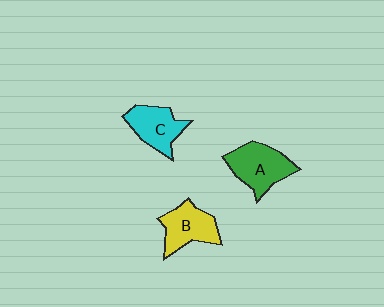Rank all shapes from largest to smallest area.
From largest to smallest: A (green), B (yellow), C (cyan).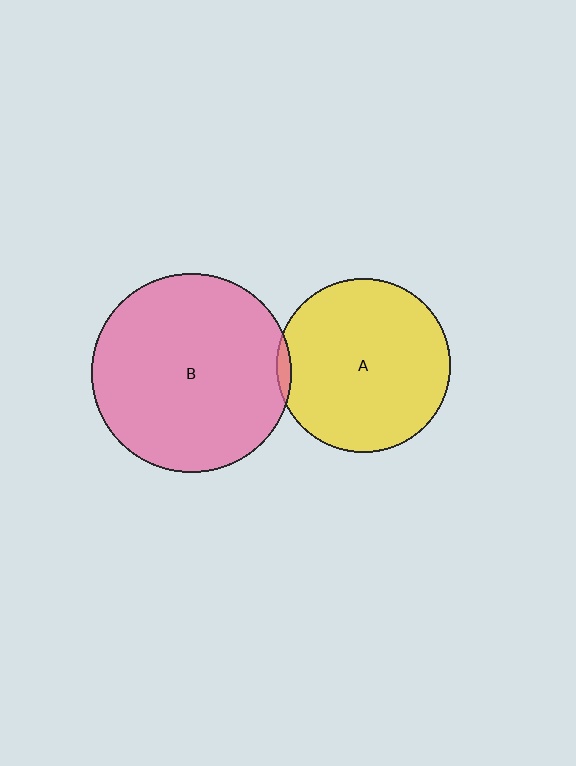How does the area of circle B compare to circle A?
Approximately 1.3 times.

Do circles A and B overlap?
Yes.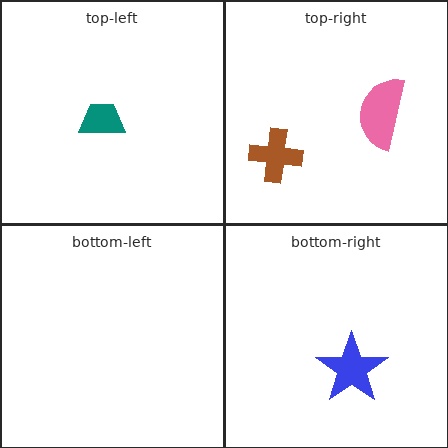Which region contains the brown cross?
The top-right region.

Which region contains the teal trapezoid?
The top-left region.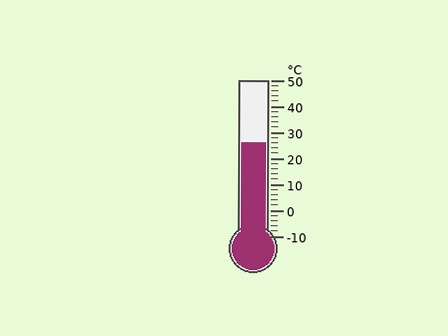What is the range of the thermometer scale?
The thermometer scale ranges from -10°C to 50°C.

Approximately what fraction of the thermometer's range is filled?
The thermometer is filled to approximately 60% of its range.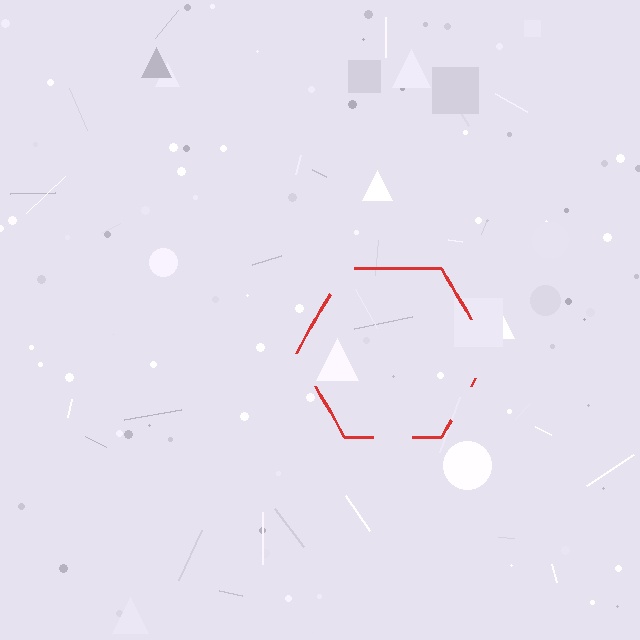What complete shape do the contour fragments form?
The contour fragments form a hexagon.